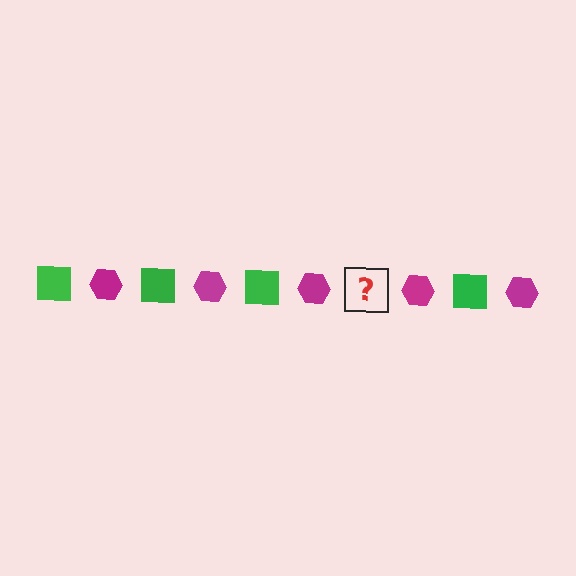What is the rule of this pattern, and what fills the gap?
The rule is that the pattern alternates between green square and magenta hexagon. The gap should be filled with a green square.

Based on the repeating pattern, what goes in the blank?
The blank should be a green square.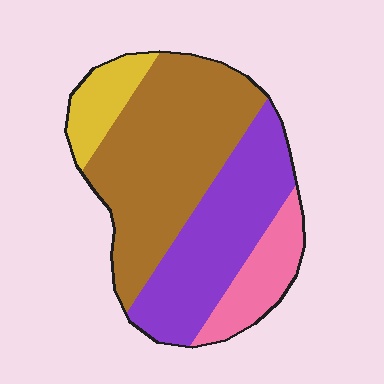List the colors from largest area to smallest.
From largest to smallest: brown, purple, pink, yellow.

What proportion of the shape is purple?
Purple takes up between a sixth and a third of the shape.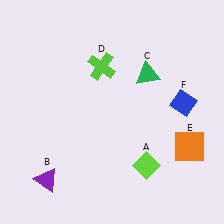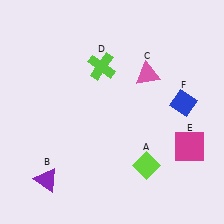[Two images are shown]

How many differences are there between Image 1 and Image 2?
There are 2 differences between the two images.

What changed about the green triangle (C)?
In Image 1, C is green. In Image 2, it changed to pink.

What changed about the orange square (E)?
In Image 1, E is orange. In Image 2, it changed to magenta.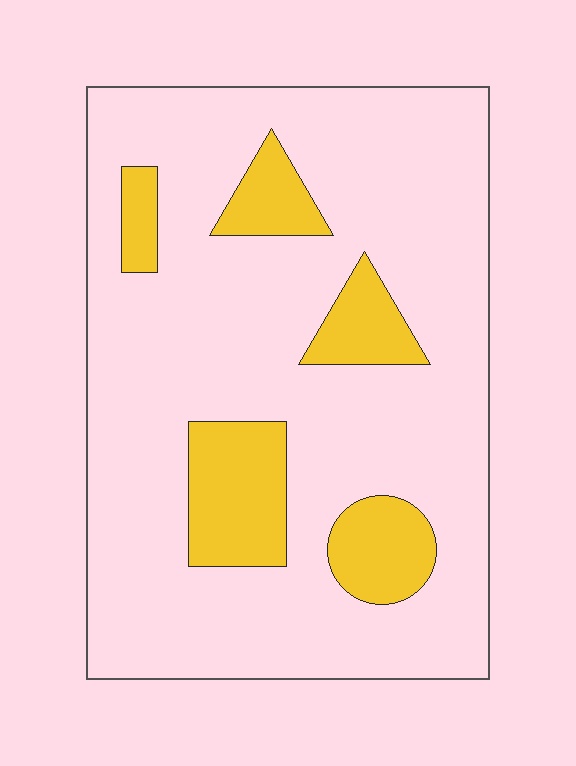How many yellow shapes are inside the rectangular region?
5.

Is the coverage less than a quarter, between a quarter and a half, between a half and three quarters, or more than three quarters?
Less than a quarter.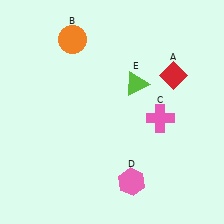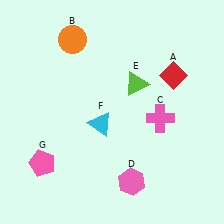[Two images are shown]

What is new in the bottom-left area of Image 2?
A pink pentagon (G) was added in the bottom-left area of Image 2.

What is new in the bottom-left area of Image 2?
A cyan triangle (F) was added in the bottom-left area of Image 2.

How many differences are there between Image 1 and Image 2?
There are 2 differences between the two images.